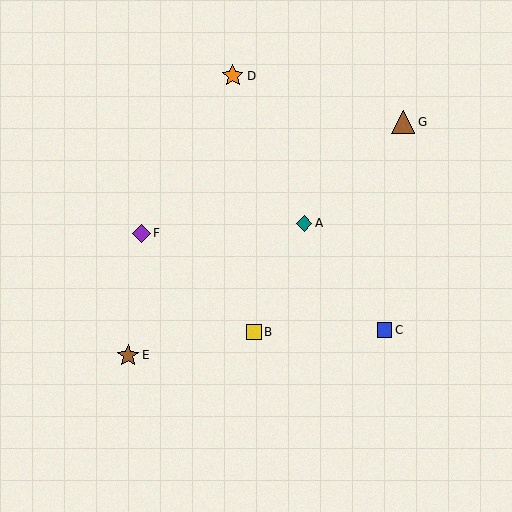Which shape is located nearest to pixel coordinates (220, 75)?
The orange star (labeled D) at (233, 76) is nearest to that location.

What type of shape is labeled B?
Shape B is a yellow square.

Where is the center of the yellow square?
The center of the yellow square is at (254, 332).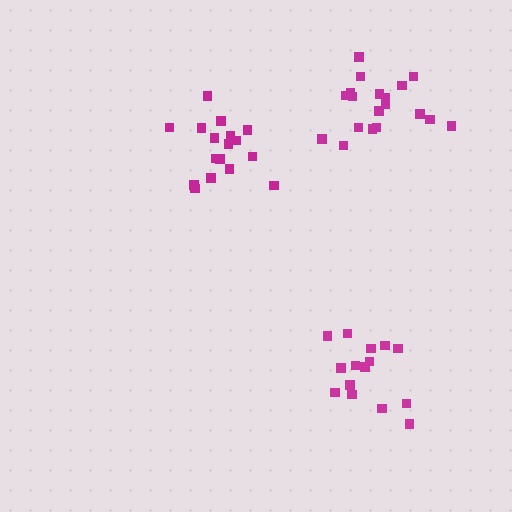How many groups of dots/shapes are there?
There are 3 groups.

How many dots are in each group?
Group 1: 15 dots, Group 2: 17 dots, Group 3: 20 dots (52 total).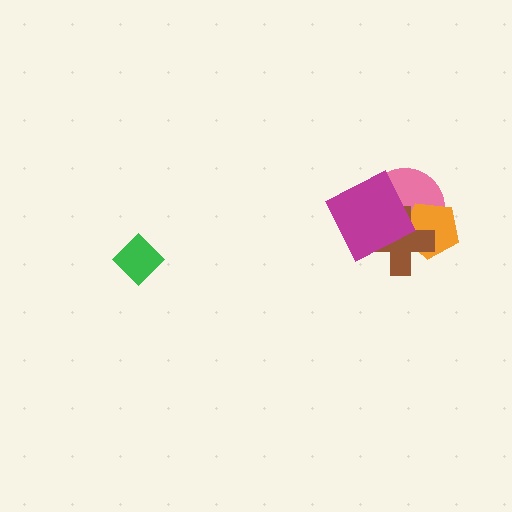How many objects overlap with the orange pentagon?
2 objects overlap with the orange pentagon.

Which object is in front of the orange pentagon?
The brown cross is in front of the orange pentagon.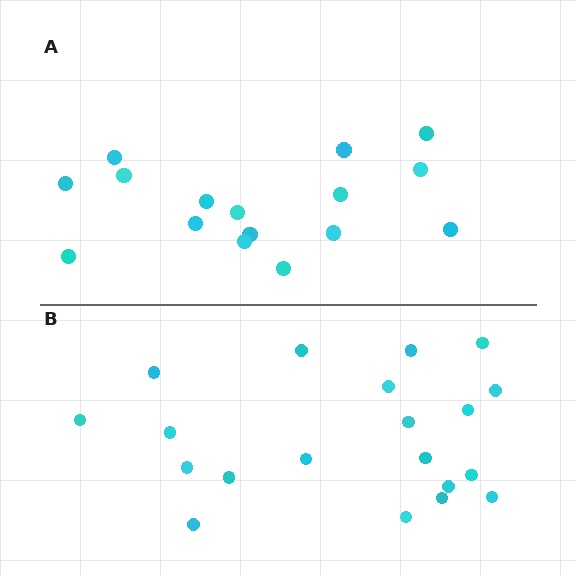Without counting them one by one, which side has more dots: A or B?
Region B (the bottom region) has more dots.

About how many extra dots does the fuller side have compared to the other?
Region B has about 4 more dots than region A.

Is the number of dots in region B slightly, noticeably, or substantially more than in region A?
Region B has noticeably more, but not dramatically so. The ratio is roughly 1.2 to 1.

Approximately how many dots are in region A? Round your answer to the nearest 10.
About 20 dots. (The exact count is 16, which rounds to 20.)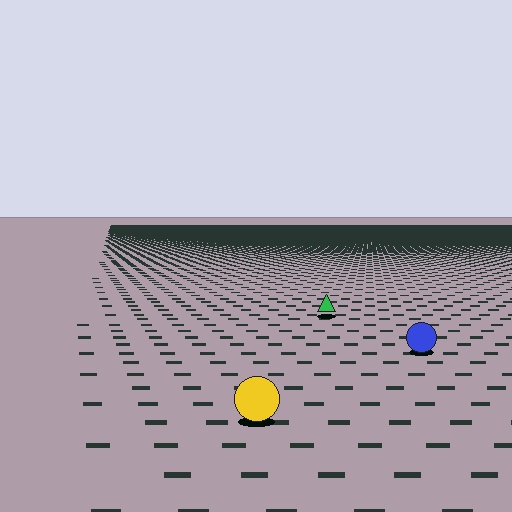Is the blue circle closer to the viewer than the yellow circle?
No. The yellow circle is closer — you can tell from the texture gradient: the ground texture is coarser near it.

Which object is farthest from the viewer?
The green triangle is farthest from the viewer. It appears smaller and the ground texture around it is denser.